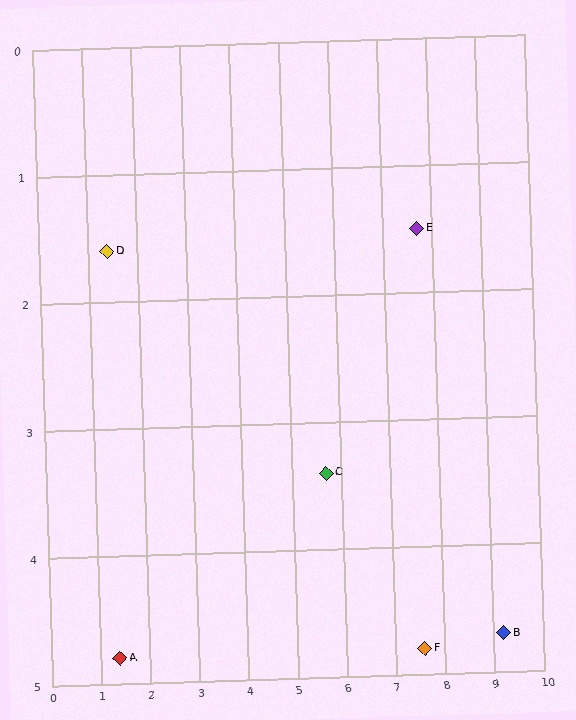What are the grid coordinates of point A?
Point A is at approximately (1.4, 4.8).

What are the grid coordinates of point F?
Point F is at approximately (7.6, 4.8).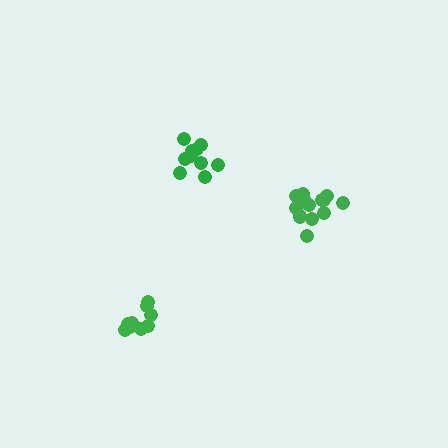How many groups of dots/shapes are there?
There are 3 groups.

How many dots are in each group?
Group 1: 10 dots, Group 2: 10 dots, Group 3: 13 dots (33 total).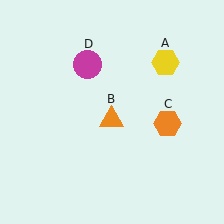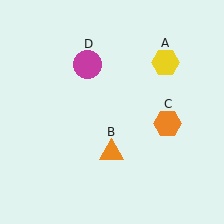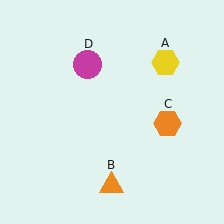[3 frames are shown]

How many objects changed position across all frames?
1 object changed position: orange triangle (object B).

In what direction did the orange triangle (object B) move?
The orange triangle (object B) moved down.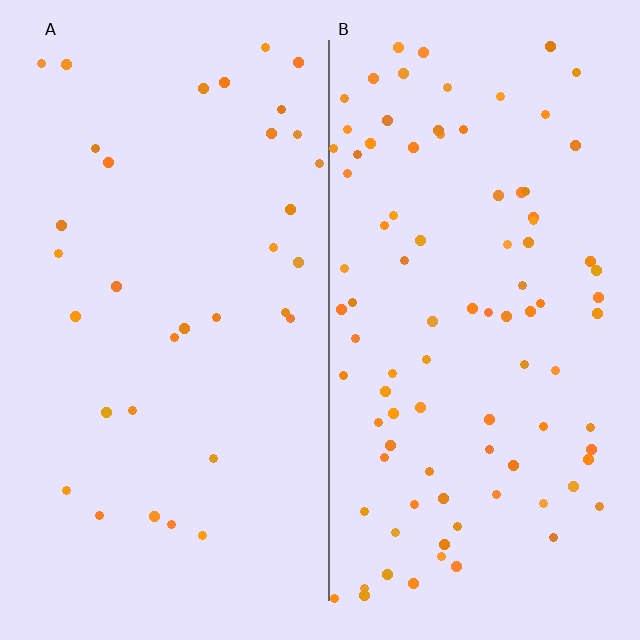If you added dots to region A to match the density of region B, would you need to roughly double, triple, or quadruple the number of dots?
Approximately triple.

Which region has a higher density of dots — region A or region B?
B (the right).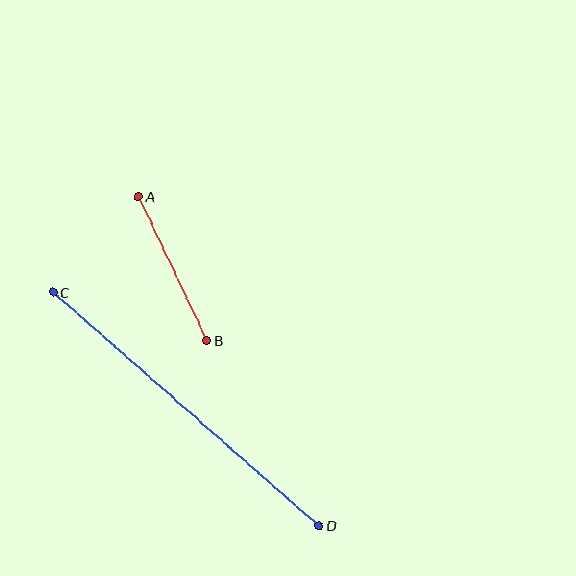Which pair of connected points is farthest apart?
Points C and D are farthest apart.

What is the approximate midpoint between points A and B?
The midpoint is at approximately (172, 268) pixels.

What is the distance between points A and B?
The distance is approximately 159 pixels.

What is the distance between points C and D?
The distance is approximately 355 pixels.